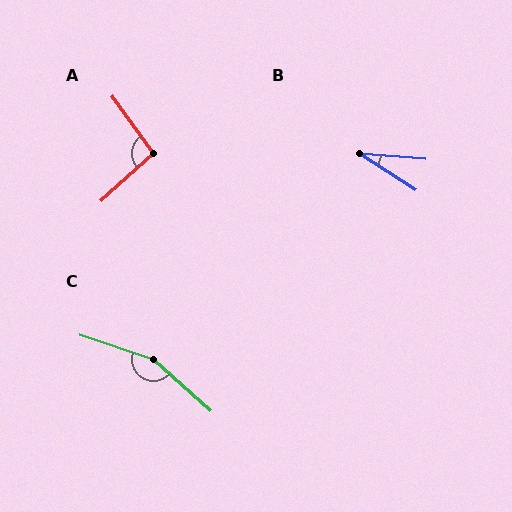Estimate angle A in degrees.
Approximately 96 degrees.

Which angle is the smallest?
B, at approximately 28 degrees.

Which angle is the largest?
C, at approximately 157 degrees.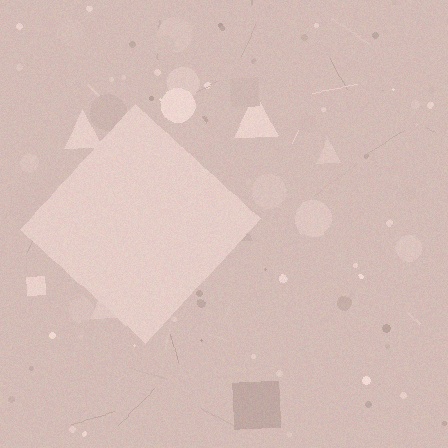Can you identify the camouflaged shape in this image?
The camouflaged shape is a diamond.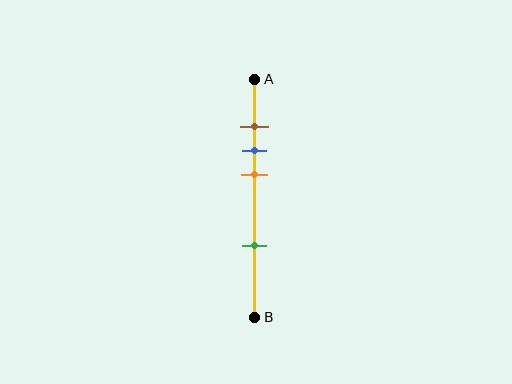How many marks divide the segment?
There are 4 marks dividing the segment.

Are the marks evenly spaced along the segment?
No, the marks are not evenly spaced.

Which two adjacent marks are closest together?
The brown and blue marks are the closest adjacent pair.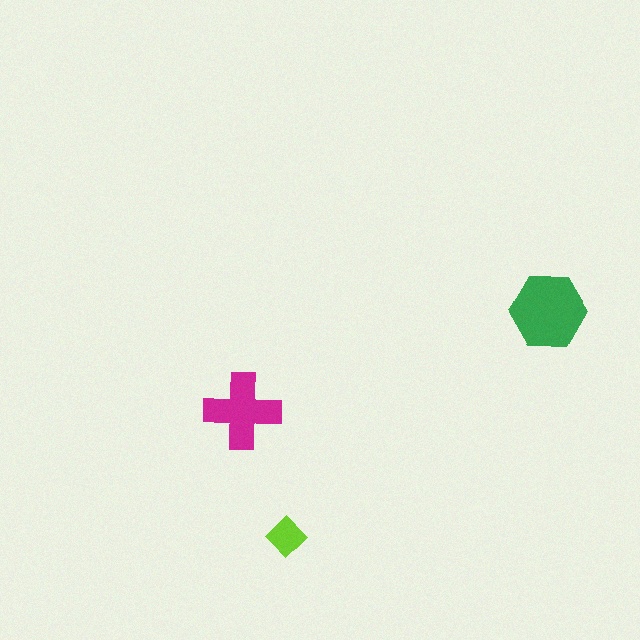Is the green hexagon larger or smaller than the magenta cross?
Larger.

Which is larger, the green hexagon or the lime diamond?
The green hexagon.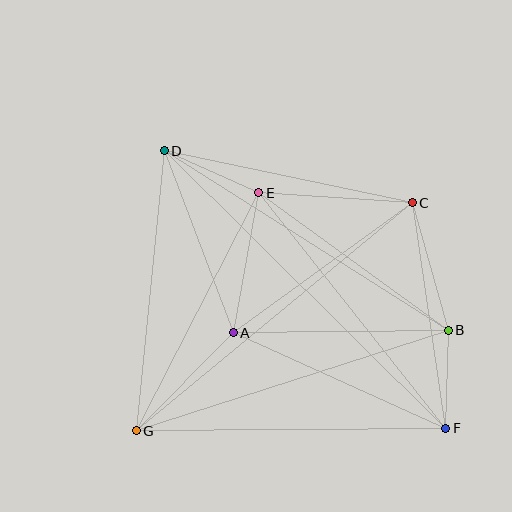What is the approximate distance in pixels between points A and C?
The distance between A and C is approximately 221 pixels.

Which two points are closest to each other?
Points B and F are closest to each other.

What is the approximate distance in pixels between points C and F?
The distance between C and F is approximately 228 pixels.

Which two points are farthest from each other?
Points D and F are farthest from each other.